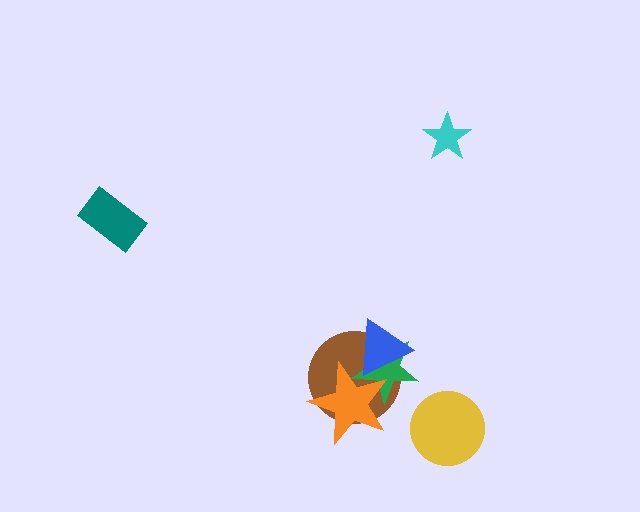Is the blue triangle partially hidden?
Yes, it is partially covered by another shape.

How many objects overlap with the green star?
3 objects overlap with the green star.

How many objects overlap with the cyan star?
0 objects overlap with the cyan star.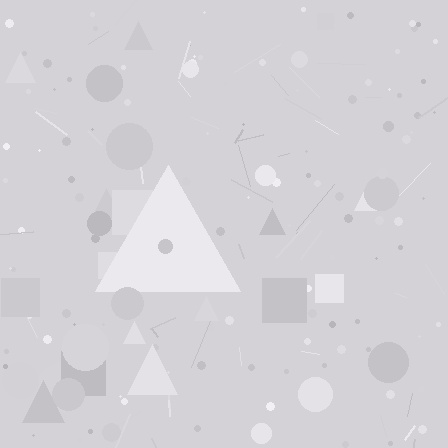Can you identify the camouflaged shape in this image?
The camouflaged shape is a triangle.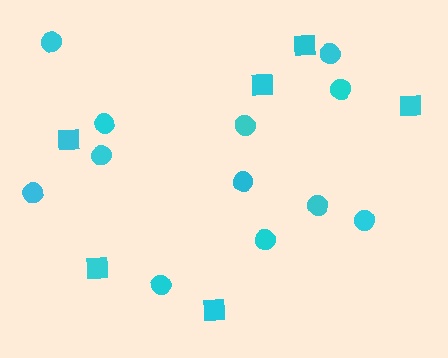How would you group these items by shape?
There are 2 groups: one group of squares (6) and one group of circles (12).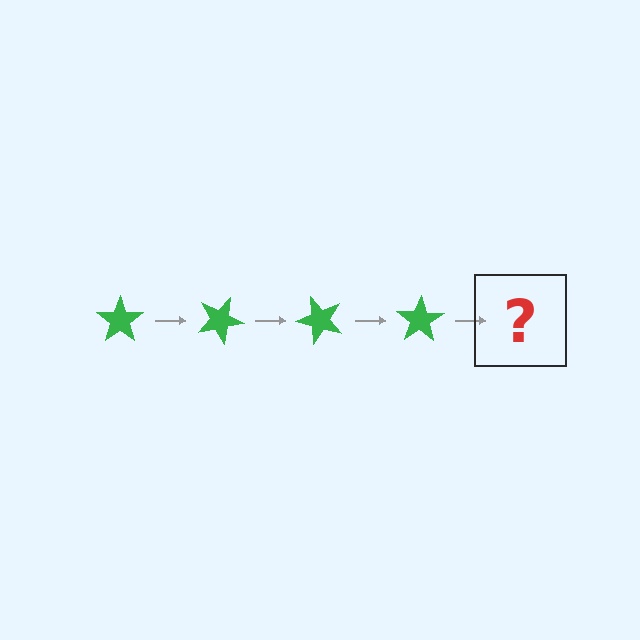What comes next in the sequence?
The next element should be a green star rotated 100 degrees.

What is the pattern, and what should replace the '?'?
The pattern is that the star rotates 25 degrees each step. The '?' should be a green star rotated 100 degrees.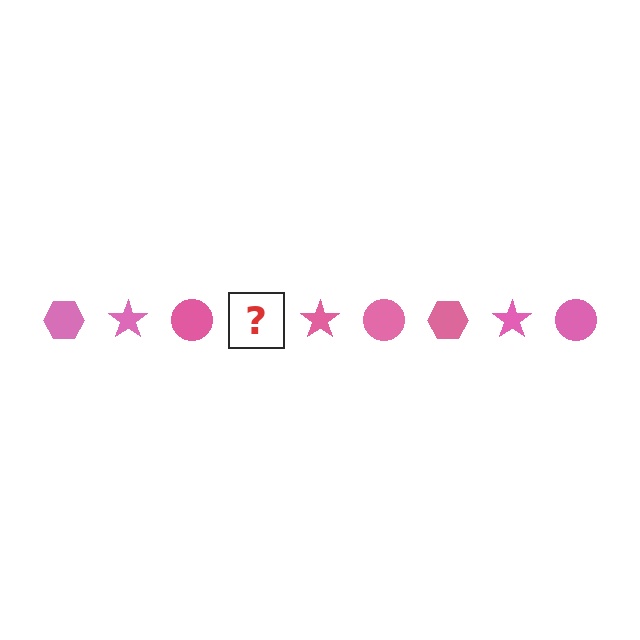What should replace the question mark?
The question mark should be replaced with a pink hexagon.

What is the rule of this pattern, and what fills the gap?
The rule is that the pattern cycles through hexagon, star, circle shapes in pink. The gap should be filled with a pink hexagon.